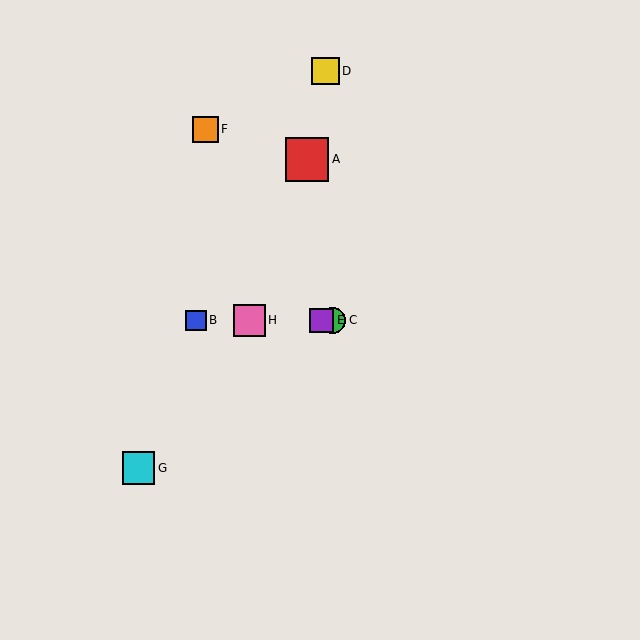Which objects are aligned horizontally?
Objects B, C, E, H are aligned horizontally.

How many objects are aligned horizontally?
4 objects (B, C, E, H) are aligned horizontally.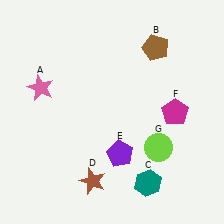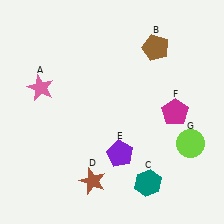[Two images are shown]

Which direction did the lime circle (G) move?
The lime circle (G) moved right.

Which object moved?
The lime circle (G) moved right.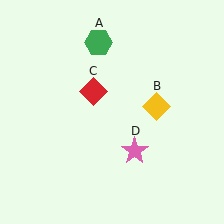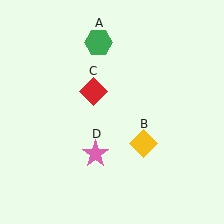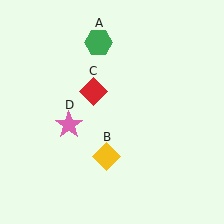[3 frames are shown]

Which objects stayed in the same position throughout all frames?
Green hexagon (object A) and red diamond (object C) remained stationary.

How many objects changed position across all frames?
2 objects changed position: yellow diamond (object B), pink star (object D).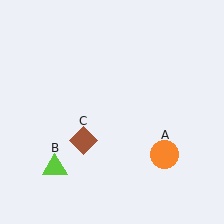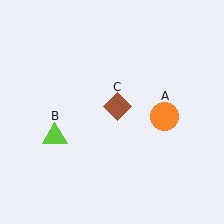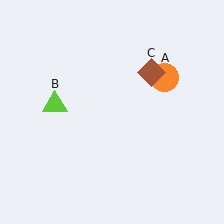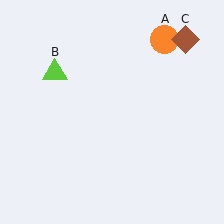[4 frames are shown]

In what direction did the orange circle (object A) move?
The orange circle (object A) moved up.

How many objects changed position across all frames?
3 objects changed position: orange circle (object A), lime triangle (object B), brown diamond (object C).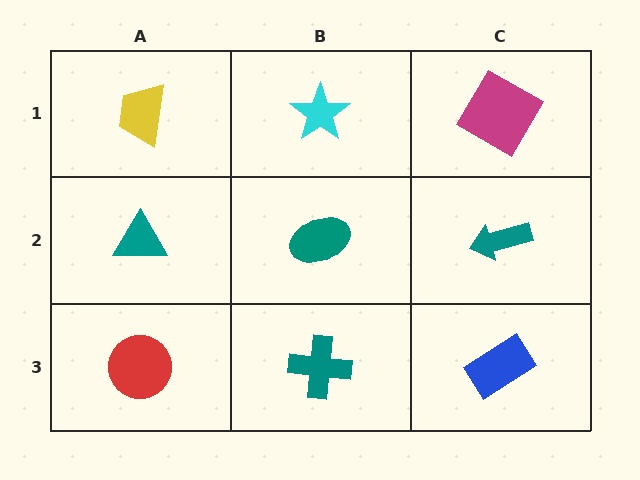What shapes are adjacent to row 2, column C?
A magenta diamond (row 1, column C), a blue rectangle (row 3, column C), a teal ellipse (row 2, column B).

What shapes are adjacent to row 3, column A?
A teal triangle (row 2, column A), a teal cross (row 3, column B).